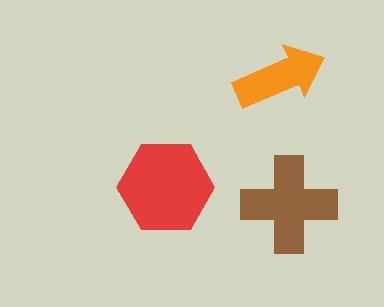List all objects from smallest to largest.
The orange arrow, the brown cross, the red hexagon.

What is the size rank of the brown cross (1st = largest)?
2nd.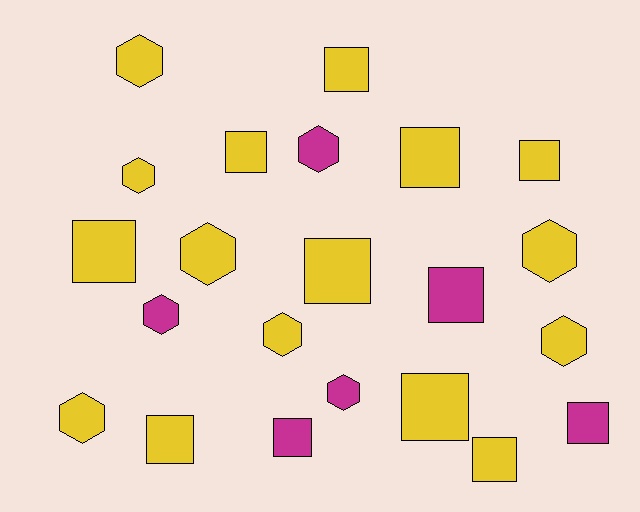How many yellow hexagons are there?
There are 7 yellow hexagons.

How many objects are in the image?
There are 22 objects.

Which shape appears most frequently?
Square, with 12 objects.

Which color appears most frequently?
Yellow, with 16 objects.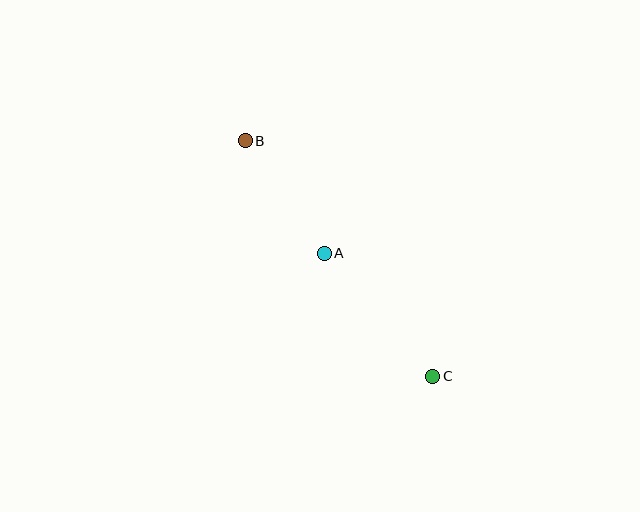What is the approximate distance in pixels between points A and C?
The distance between A and C is approximately 164 pixels.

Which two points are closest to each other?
Points A and B are closest to each other.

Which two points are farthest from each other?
Points B and C are farthest from each other.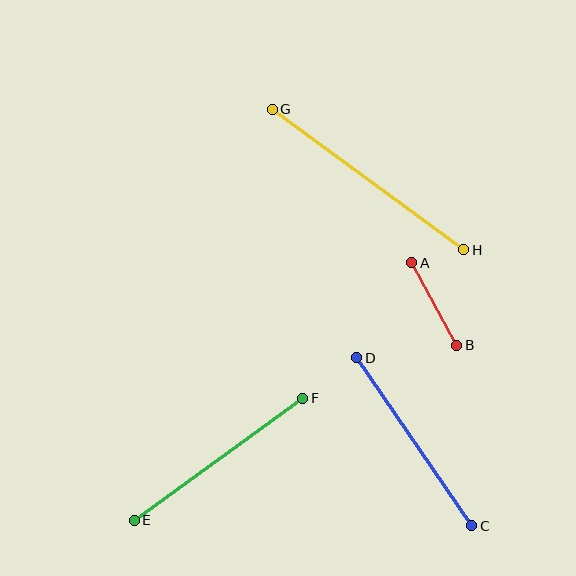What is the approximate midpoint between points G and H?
The midpoint is at approximately (368, 180) pixels.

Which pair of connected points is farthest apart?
Points G and H are farthest apart.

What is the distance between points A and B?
The distance is approximately 94 pixels.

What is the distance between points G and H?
The distance is approximately 237 pixels.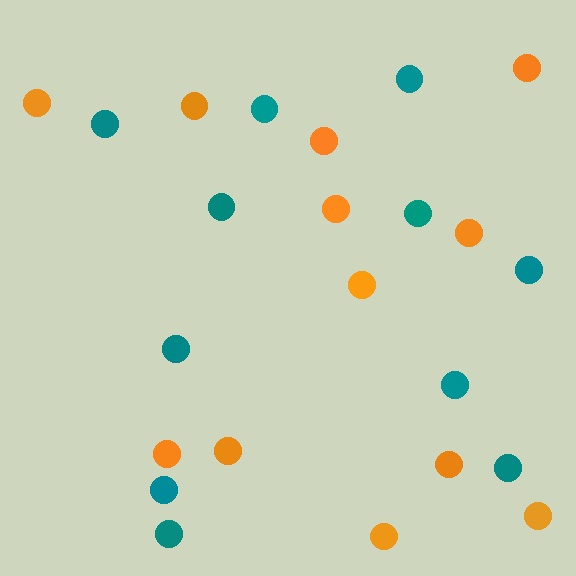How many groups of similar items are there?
There are 2 groups: one group of teal circles (11) and one group of orange circles (12).